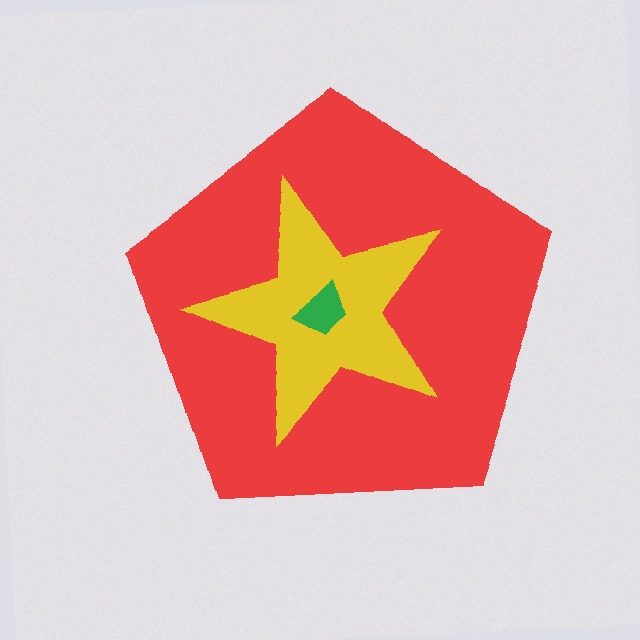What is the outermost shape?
The red pentagon.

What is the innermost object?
The green trapezoid.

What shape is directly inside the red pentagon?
The yellow star.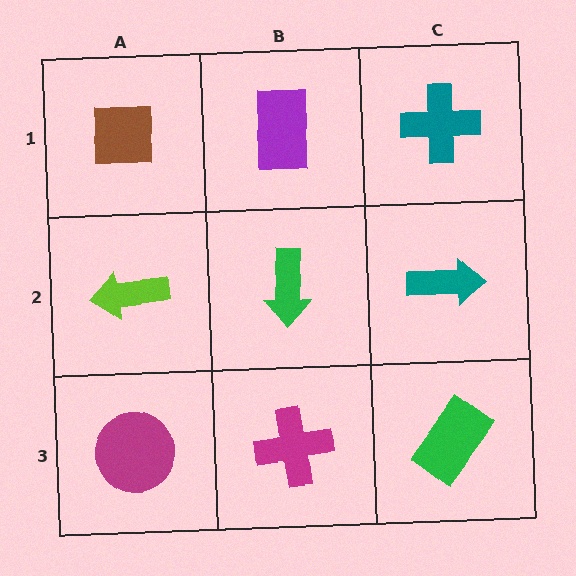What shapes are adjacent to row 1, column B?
A green arrow (row 2, column B), a brown square (row 1, column A), a teal cross (row 1, column C).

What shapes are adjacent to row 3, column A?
A lime arrow (row 2, column A), a magenta cross (row 3, column B).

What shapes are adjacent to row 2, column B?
A purple rectangle (row 1, column B), a magenta cross (row 3, column B), a lime arrow (row 2, column A), a teal arrow (row 2, column C).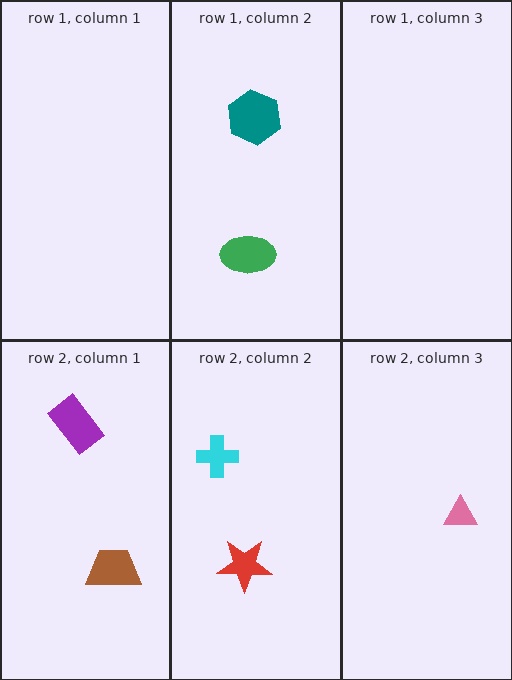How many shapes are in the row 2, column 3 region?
1.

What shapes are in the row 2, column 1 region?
The brown trapezoid, the purple rectangle.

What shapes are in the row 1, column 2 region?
The teal hexagon, the green ellipse.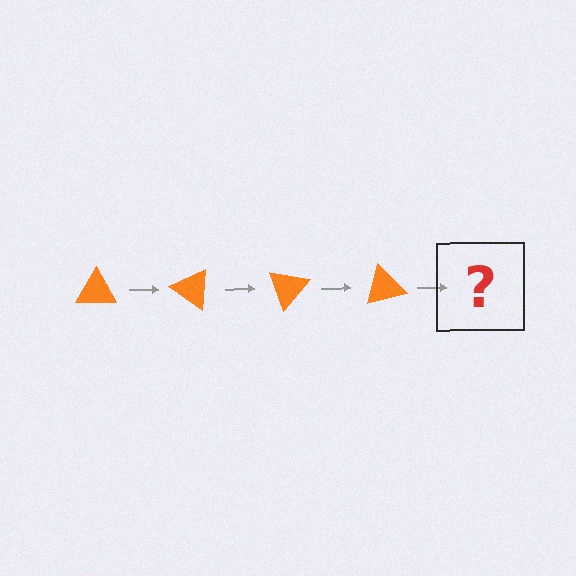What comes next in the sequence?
The next element should be an orange triangle rotated 140 degrees.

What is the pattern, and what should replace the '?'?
The pattern is that the triangle rotates 35 degrees each step. The '?' should be an orange triangle rotated 140 degrees.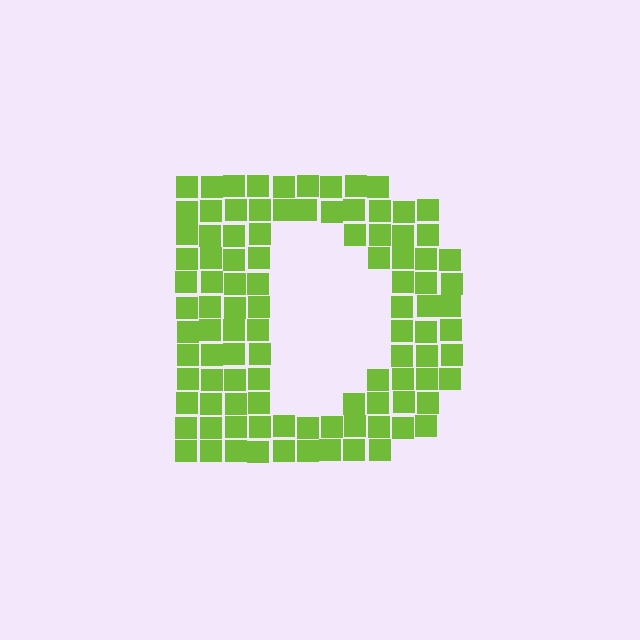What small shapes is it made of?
It is made of small squares.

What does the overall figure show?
The overall figure shows the letter D.